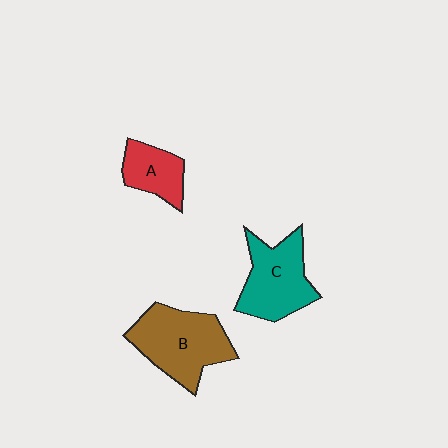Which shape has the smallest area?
Shape A (red).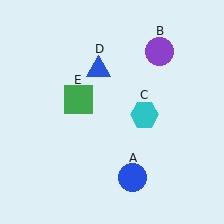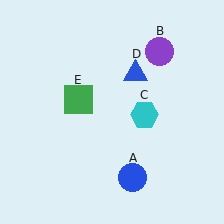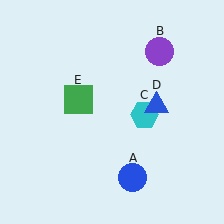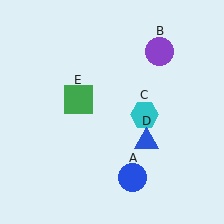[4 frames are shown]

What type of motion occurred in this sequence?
The blue triangle (object D) rotated clockwise around the center of the scene.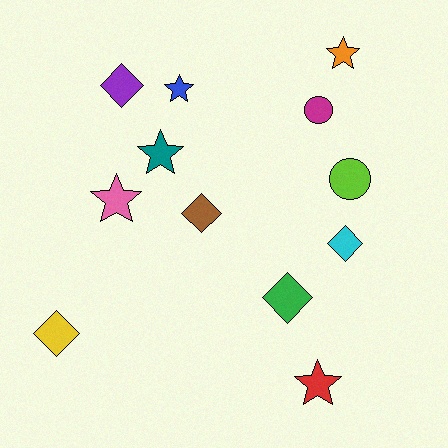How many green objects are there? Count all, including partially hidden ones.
There is 1 green object.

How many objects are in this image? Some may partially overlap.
There are 12 objects.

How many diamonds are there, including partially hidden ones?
There are 5 diamonds.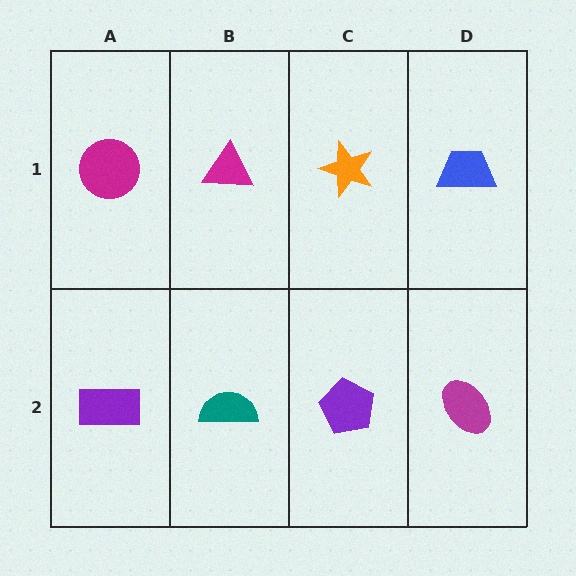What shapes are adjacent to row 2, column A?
A magenta circle (row 1, column A), a teal semicircle (row 2, column B).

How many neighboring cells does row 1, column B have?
3.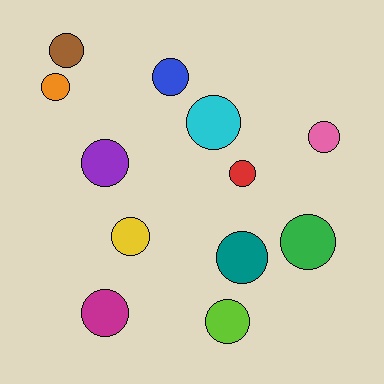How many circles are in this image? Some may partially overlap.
There are 12 circles.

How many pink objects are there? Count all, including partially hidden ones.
There is 1 pink object.